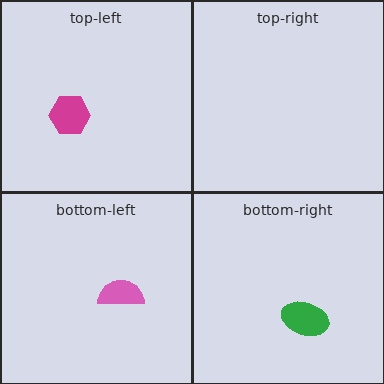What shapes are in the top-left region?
The magenta hexagon.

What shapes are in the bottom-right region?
The green ellipse.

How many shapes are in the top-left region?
1.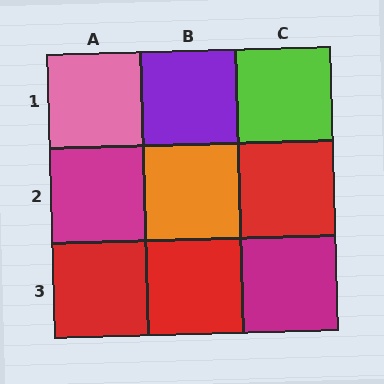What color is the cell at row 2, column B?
Orange.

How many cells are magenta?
2 cells are magenta.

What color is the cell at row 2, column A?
Magenta.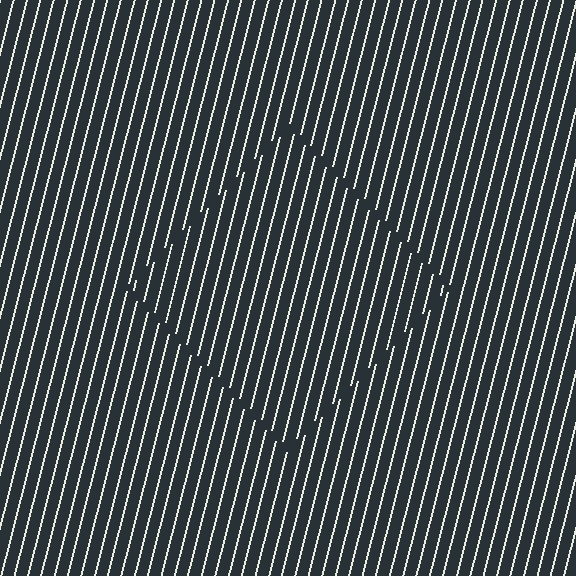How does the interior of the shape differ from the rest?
The interior of the shape contains the same grating, shifted by half a period — the contour is defined by the phase discontinuity where line-ends from the inner and outer gratings abut.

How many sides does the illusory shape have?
4 sides — the line-ends trace a square.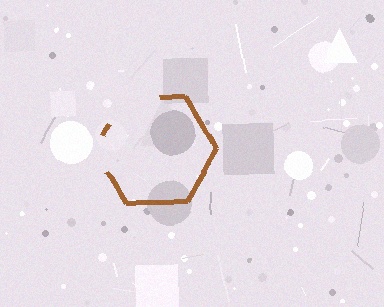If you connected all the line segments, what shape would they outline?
They would outline a hexagon.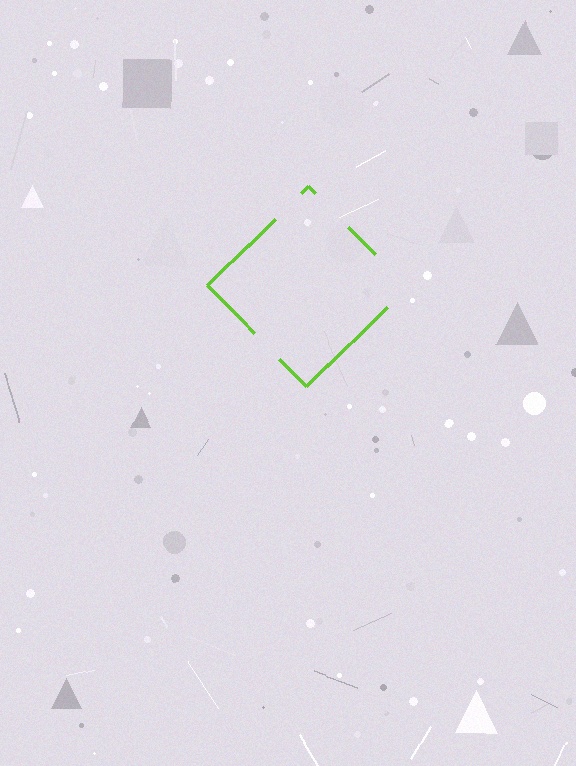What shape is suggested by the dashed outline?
The dashed outline suggests a diamond.